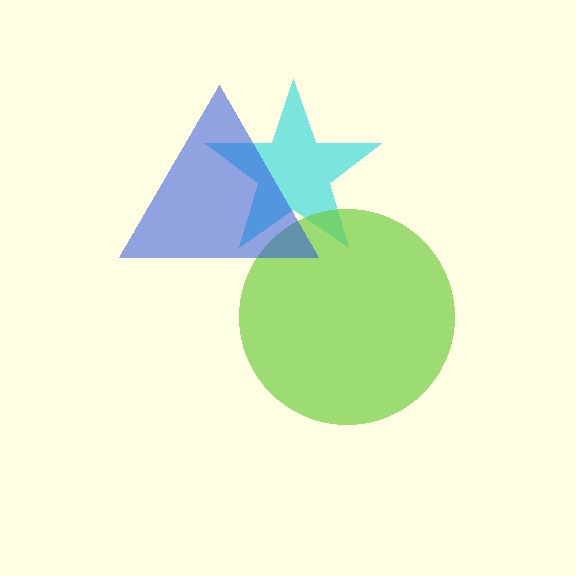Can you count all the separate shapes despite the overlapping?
Yes, there are 3 separate shapes.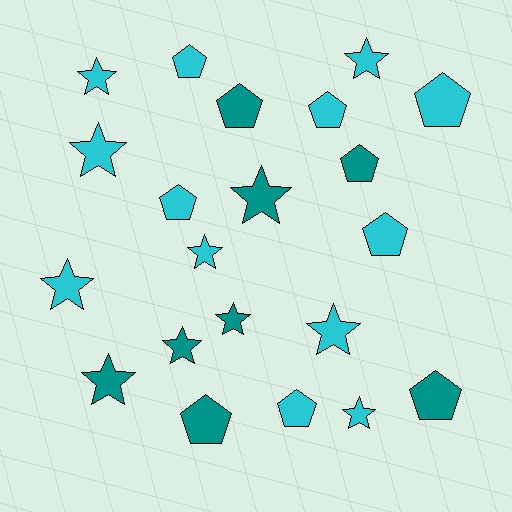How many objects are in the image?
There are 21 objects.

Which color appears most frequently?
Cyan, with 13 objects.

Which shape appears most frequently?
Star, with 11 objects.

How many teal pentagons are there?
There are 4 teal pentagons.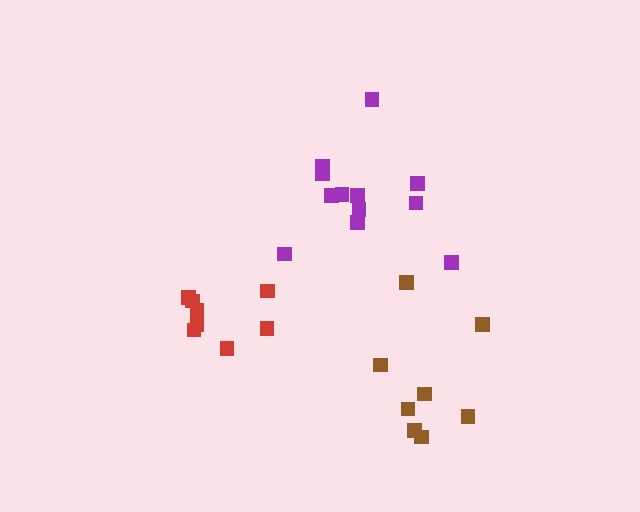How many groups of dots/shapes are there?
There are 3 groups.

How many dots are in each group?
Group 1: 8 dots, Group 2: 8 dots, Group 3: 12 dots (28 total).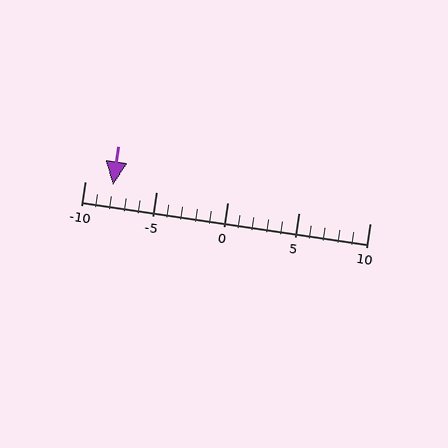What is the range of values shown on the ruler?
The ruler shows values from -10 to 10.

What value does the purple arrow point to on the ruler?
The purple arrow points to approximately -8.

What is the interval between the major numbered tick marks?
The major tick marks are spaced 5 units apart.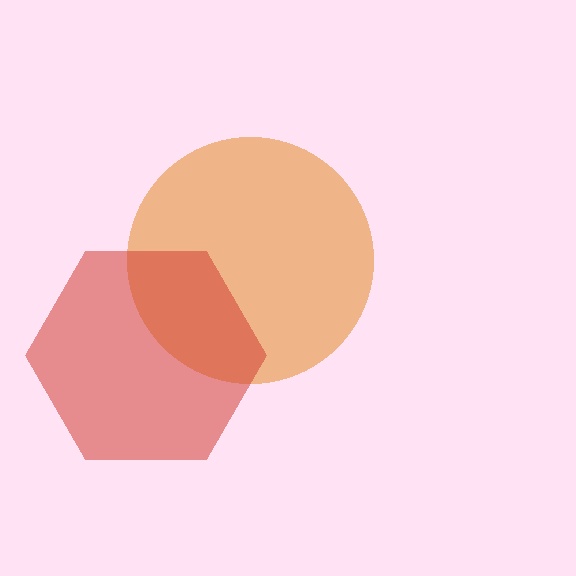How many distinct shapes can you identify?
There are 2 distinct shapes: an orange circle, a red hexagon.